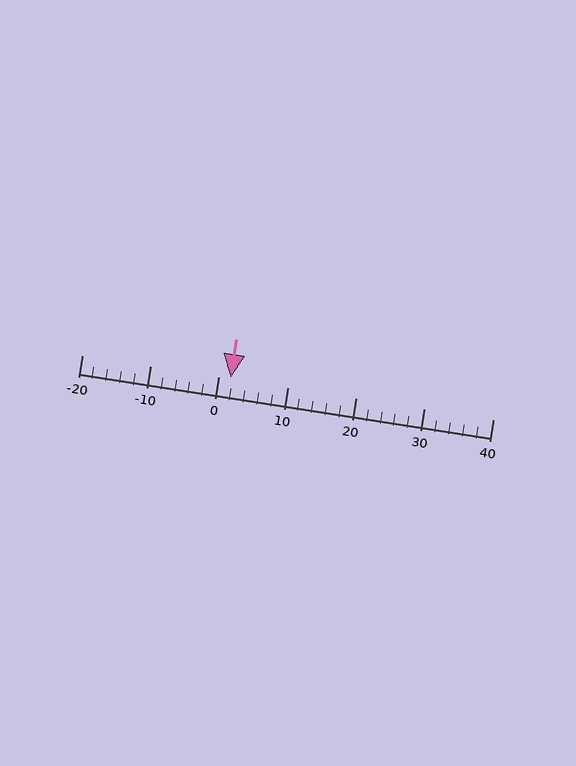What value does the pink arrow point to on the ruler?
The pink arrow points to approximately 2.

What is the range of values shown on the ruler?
The ruler shows values from -20 to 40.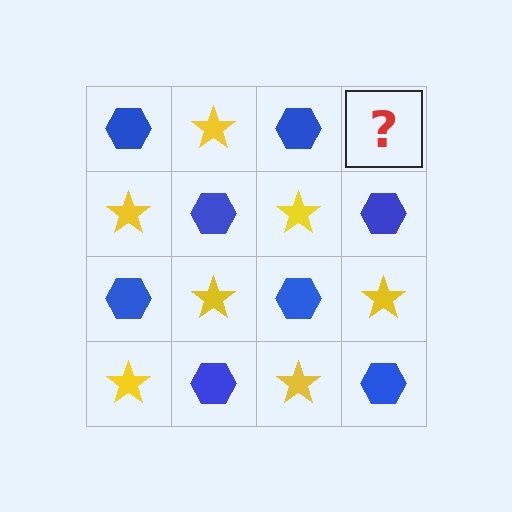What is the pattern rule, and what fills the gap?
The rule is that it alternates blue hexagon and yellow star in a checkerboard pattern. The gap should be filled with a yellow star.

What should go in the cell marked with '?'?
The missing cell should contain a yellow star.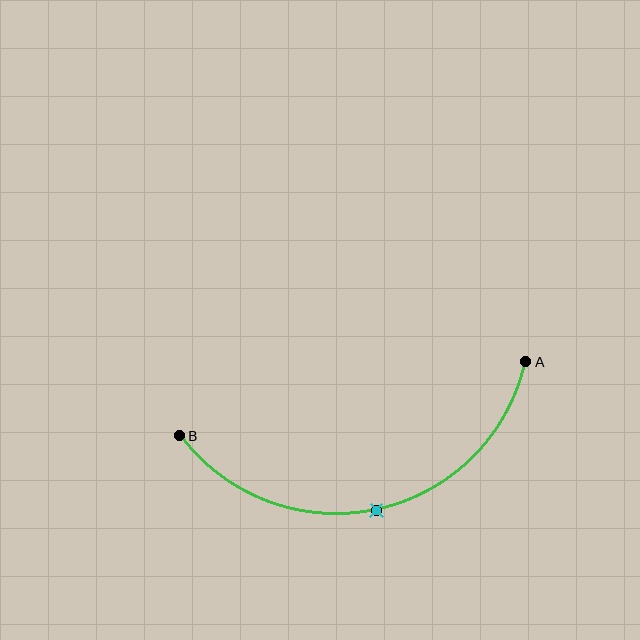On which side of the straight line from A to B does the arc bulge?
The arc bulges below the straight line connecting A and B.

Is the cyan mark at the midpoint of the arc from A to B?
Yes. The cyan mark lies on the arc at equal arc-length from both A and B — it is the arc midpoint.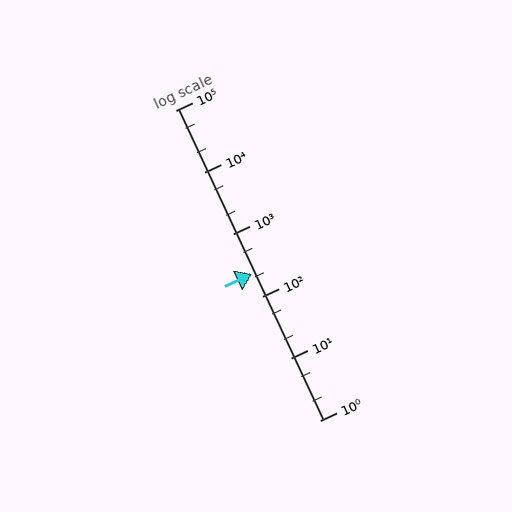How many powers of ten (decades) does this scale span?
The scale spans 5 decades, from 1 to 100000.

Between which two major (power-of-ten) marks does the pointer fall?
The pointer is between 100 and 1000.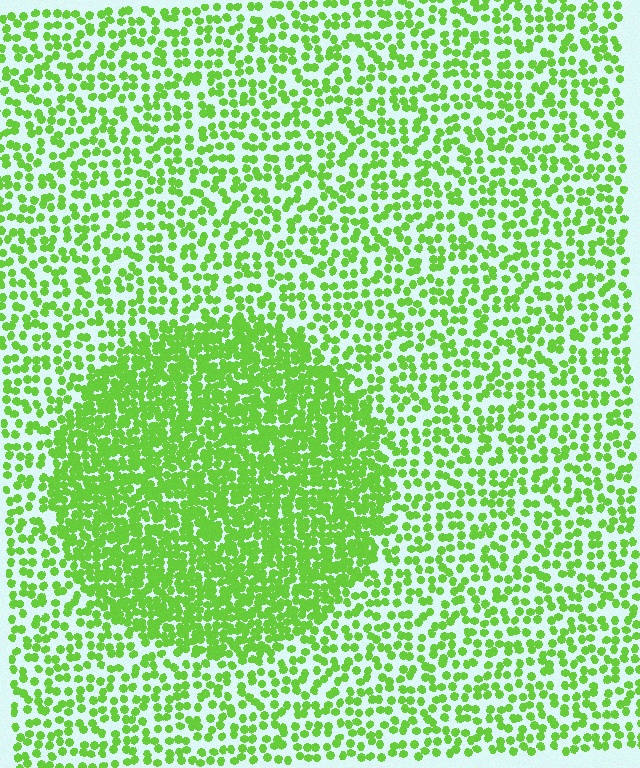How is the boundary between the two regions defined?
The boundary is defined by a change in element density (approximately 2.2x ratio). All elements are the same color, size, and shape.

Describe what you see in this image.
The image contains small lime elements arranged at two different densities. A circle-shaped region is visible where the elements are more densely packed than the surrounding area.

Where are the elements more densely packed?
The elements are more densely packed inside the circle boundary.